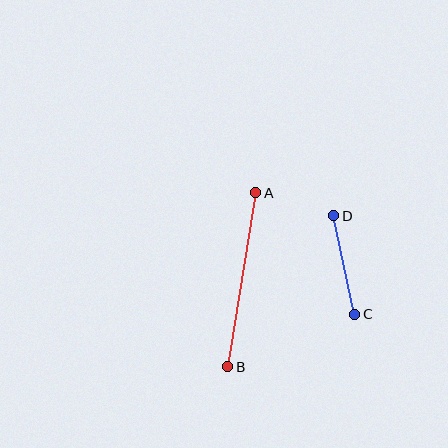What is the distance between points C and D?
The distance is approximately 101 pixels.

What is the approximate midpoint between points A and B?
The midpoint is at approximately (242, 280) pixels.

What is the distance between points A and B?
The distance is approximately 176 pixels.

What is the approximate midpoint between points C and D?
The midpoint is at approximately (344, 265) pixels.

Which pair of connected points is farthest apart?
Points A and B are farthest apart.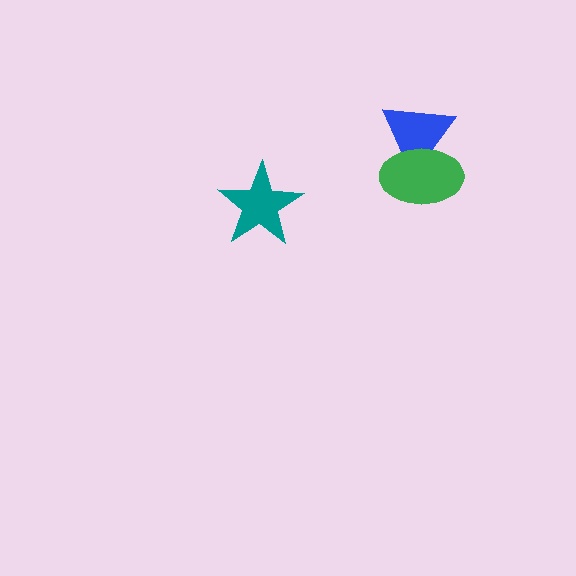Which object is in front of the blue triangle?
The green ellipse is in front of the blue triangle.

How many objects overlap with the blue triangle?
1 object overlaps with the blue triangle.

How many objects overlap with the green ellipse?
1 object overlaps with the green ellipse.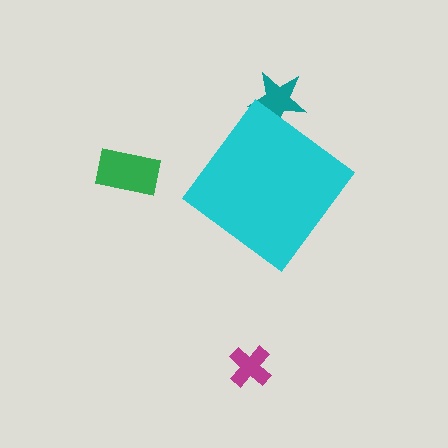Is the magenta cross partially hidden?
No, the magenta cross is fully visible.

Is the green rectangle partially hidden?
No, the green rectangle is fully visible.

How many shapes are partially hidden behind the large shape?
1 shape is partially hidden.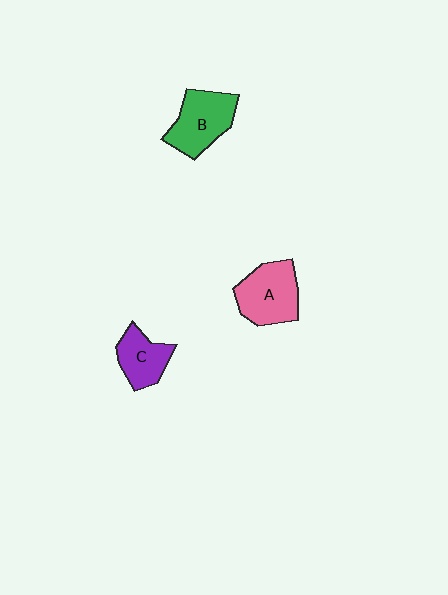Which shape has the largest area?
Shape A (pink).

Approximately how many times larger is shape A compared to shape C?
Approximately 1.4 times.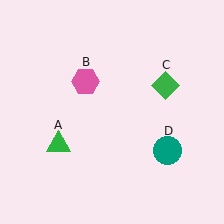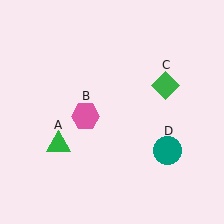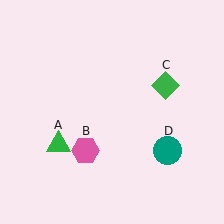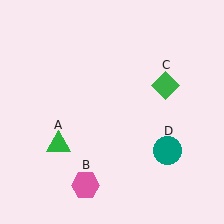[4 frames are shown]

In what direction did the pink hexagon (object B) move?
The pink hexagon (object B) moved down.